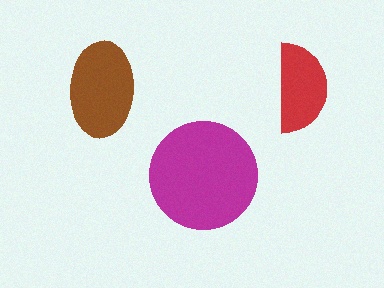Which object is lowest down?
The magenta circle is bottommost.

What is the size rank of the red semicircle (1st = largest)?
3rd.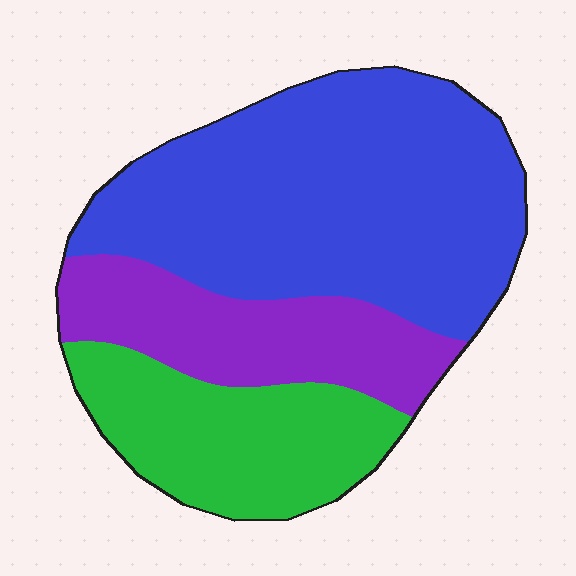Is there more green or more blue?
Blue.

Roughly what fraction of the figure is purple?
Purple takes up about one fifth (1/5) of the figure.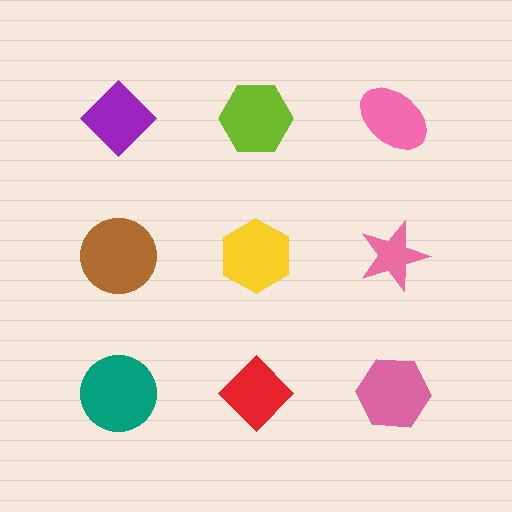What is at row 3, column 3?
A pink hexagon.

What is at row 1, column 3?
A pink ellipse.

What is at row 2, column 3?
A pink star.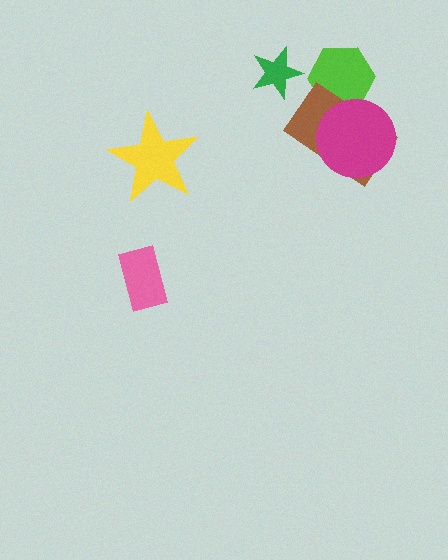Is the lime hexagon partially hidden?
Yes, it is partially covered by another shape.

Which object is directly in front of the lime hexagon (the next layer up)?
The brown rectangle is directly in front of the lime hexagon.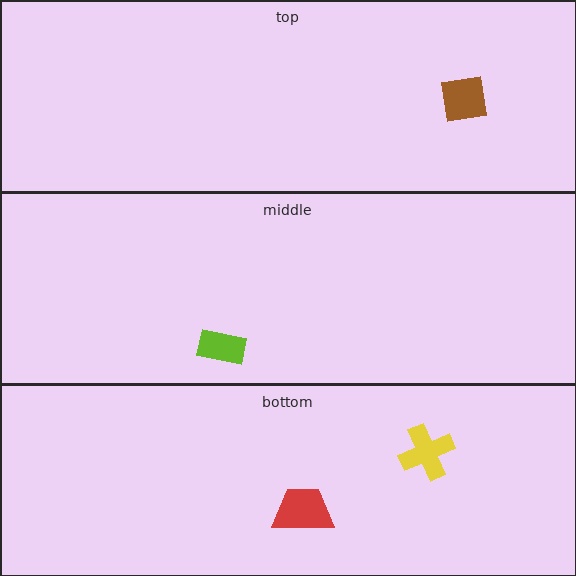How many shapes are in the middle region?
1.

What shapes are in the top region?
The brown square.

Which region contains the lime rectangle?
The middle region.